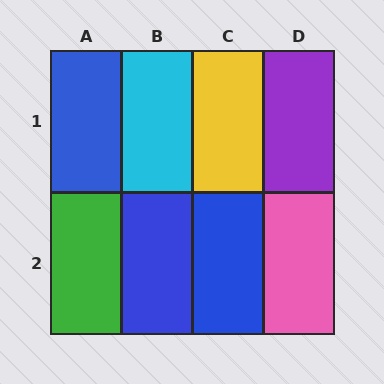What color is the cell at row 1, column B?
Cyan.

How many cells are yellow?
1 cell is yellow.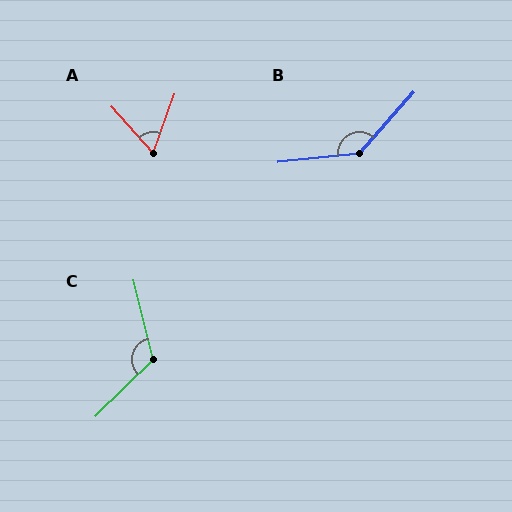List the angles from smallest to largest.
A (62°), C (121°), B (138°).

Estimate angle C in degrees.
Approximately 121 degrees.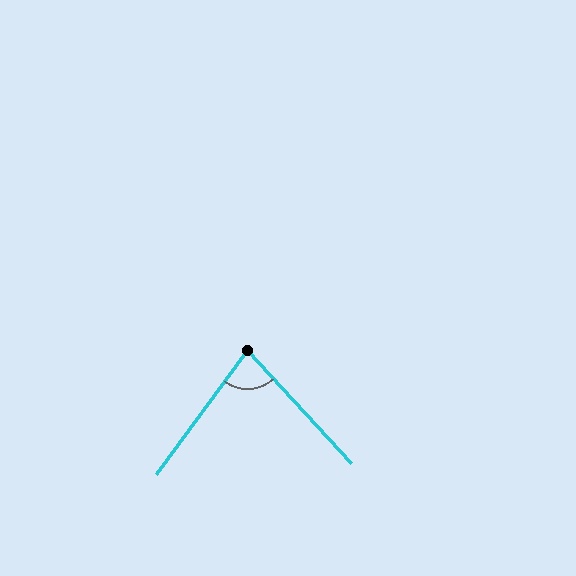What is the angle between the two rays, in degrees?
Approximately 79 degrees.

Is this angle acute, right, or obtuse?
It is acute.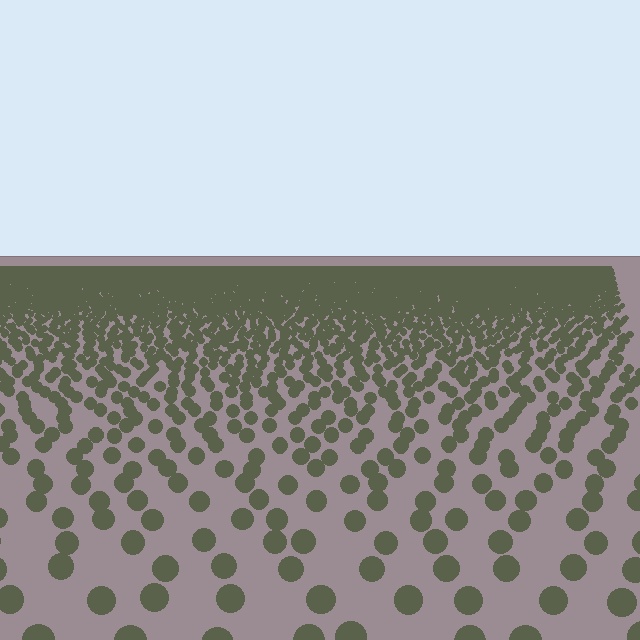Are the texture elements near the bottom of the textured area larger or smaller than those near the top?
Larger. Near the bottom, elements are closer to the viewer and appear at a bigger on-screen size.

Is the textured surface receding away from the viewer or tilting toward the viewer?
The surface is receding away from the viewer. Texture elements get smaller and denser toward the top.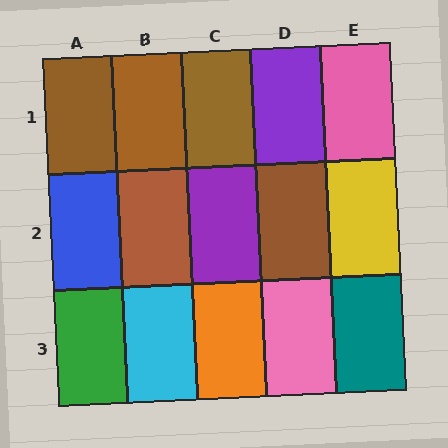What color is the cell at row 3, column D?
Pink.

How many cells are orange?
1 cell is orange.